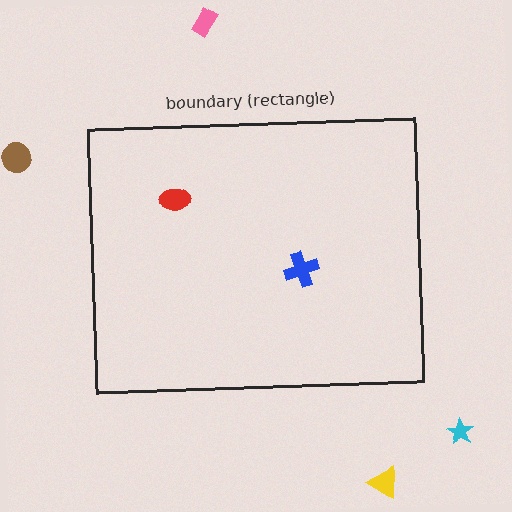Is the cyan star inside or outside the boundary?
Outside.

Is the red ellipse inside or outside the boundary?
Inside.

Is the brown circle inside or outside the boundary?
Outside.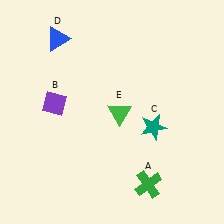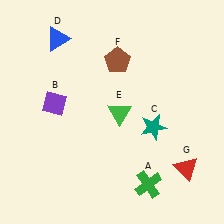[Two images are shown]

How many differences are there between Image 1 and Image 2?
There are 2 differences between the two images.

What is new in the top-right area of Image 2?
A brown pentagon (F) was added in the top-right area of Image 2.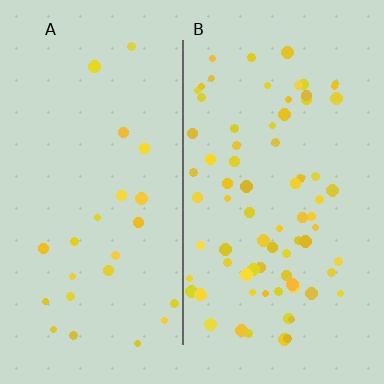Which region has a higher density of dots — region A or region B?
B (the right).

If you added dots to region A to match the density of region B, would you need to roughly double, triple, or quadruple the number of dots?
Approximately triple.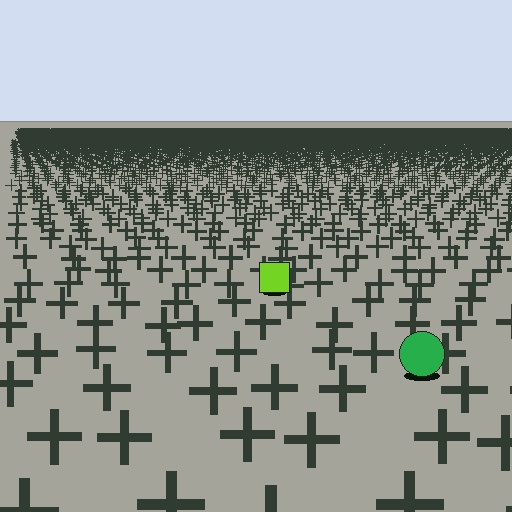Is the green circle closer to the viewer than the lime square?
Yes. The green circle is closer — you can tell from the texture gradient: the ground texture is coarser near it.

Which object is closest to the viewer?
The green circle is closest. The texture marks near it are larger and more spread out.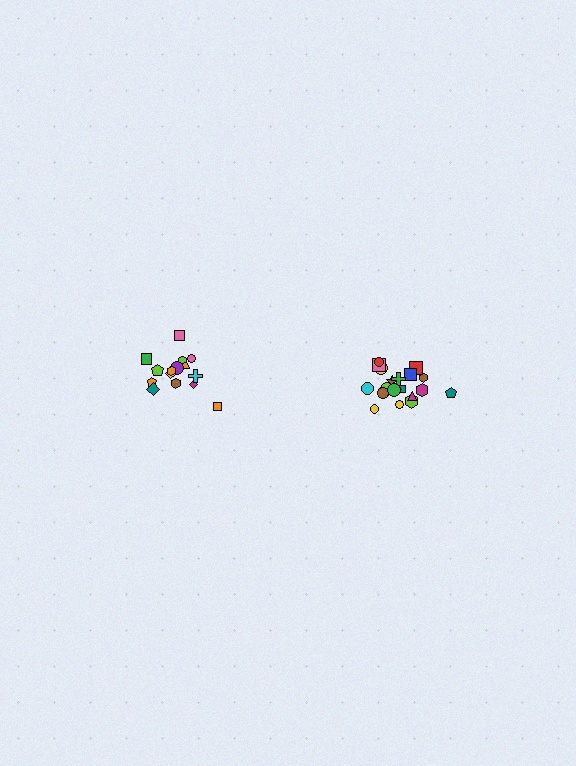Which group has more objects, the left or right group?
The right group.